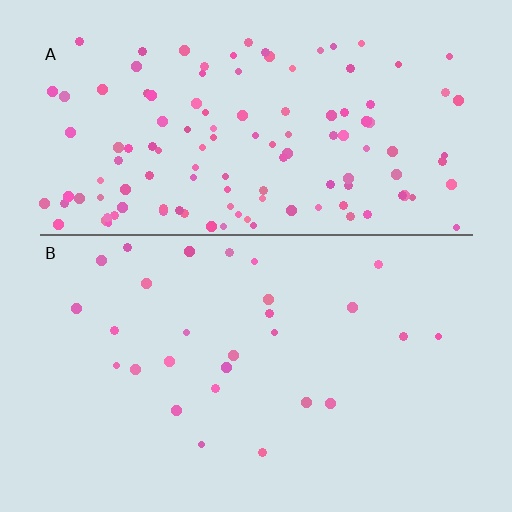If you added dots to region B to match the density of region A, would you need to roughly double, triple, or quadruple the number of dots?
Approximately quadruple.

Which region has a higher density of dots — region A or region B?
A (the top).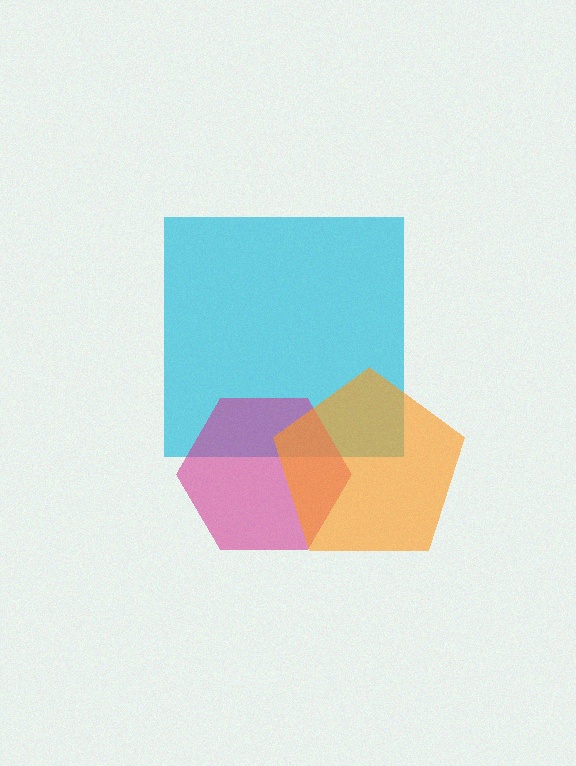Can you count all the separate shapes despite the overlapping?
Yes, there are 3 separate shapes.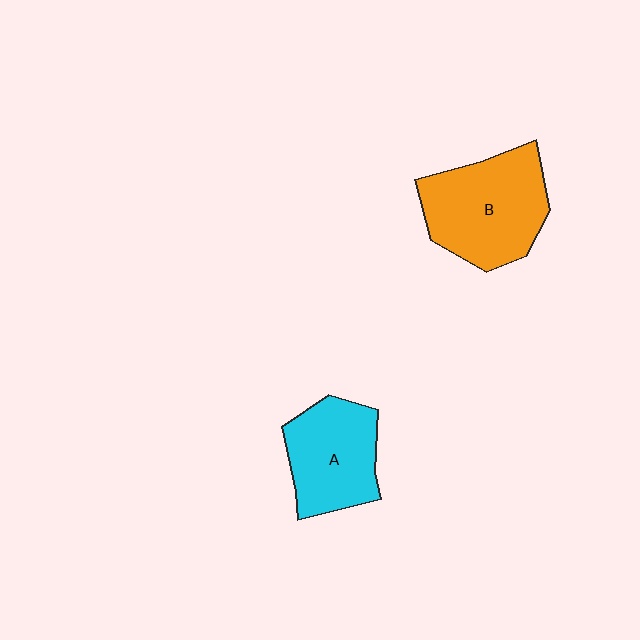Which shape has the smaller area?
Shape A (cyan).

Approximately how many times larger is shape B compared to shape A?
Approximately 1.2 times.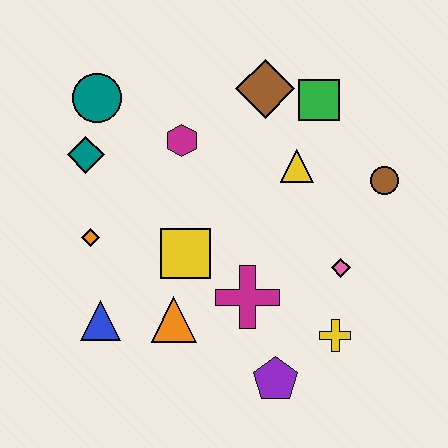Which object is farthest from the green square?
The blue triangle is farthest from the green square.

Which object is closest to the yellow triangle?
The green square is closest to the yellow triangle.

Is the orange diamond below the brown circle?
Yes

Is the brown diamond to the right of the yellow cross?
No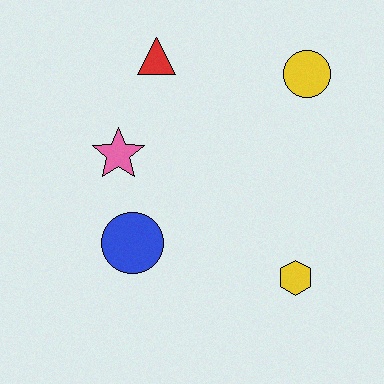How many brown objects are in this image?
There are no brown objects.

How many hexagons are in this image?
There is 1 hexagon.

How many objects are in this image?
There are 5 objects.